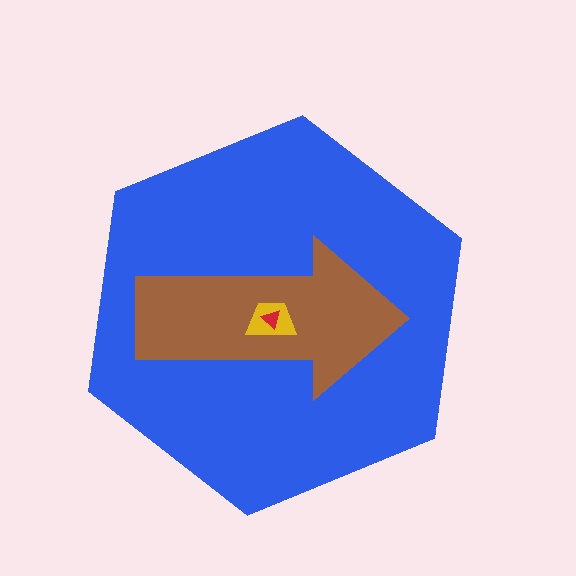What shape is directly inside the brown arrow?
The yellow trapezoid.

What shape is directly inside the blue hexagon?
The brown arrow.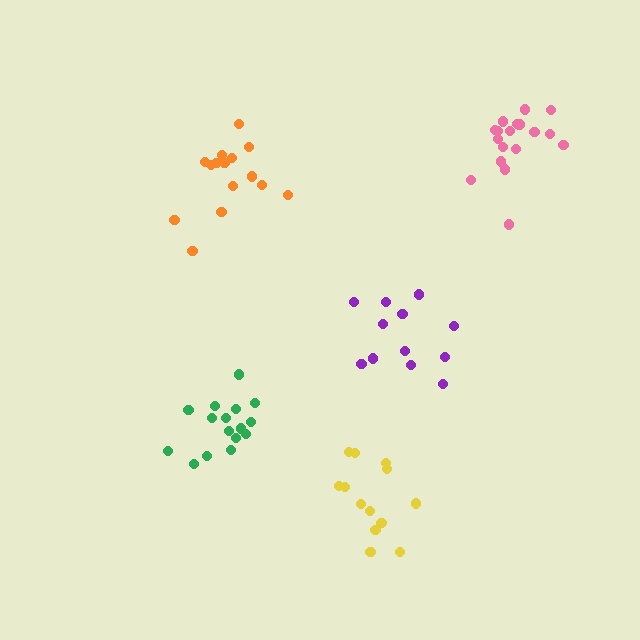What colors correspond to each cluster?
The clusters are colored: yellow, purple, orange, green, pink.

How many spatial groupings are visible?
There are 5 spatial groupings.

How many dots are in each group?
Group 1: 13 dots, Group 2: 12 dots, Group 3: 15 dots, Group 4: 16 dots, Group 5: 18 dots (74 total).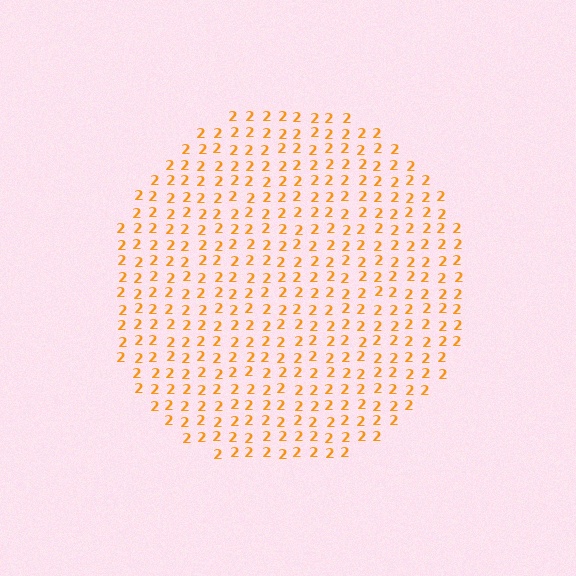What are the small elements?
The small elements are digit 2's.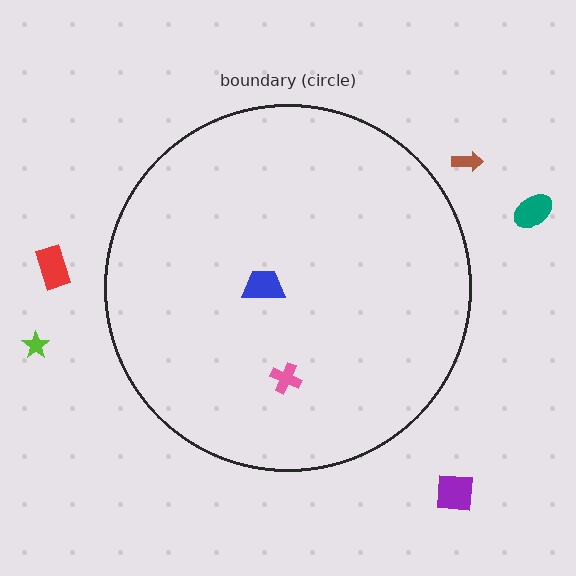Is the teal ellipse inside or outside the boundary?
Outside.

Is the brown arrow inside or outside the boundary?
Outside.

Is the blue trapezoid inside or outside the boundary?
Inside.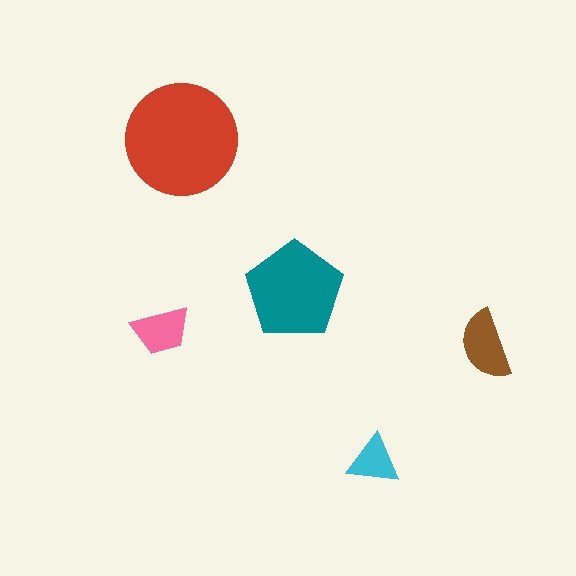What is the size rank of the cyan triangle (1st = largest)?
5th.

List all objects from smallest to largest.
The cyan triangle, the pink trapezoid, the brown semicircle, the teal pentagon, the red circle.